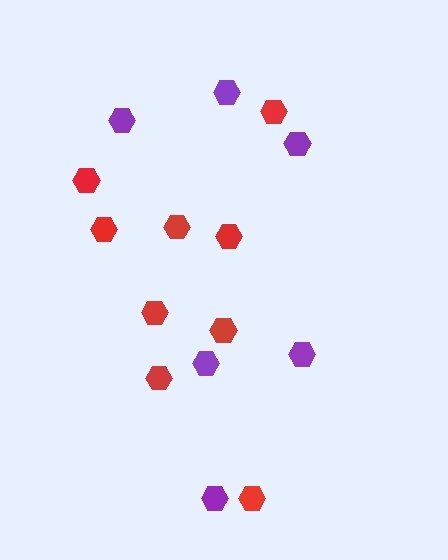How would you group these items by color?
There are 2 groups: one group of red hexagons (9) and one group of purple hexagons (6).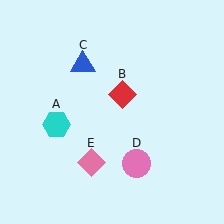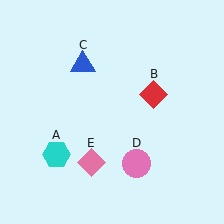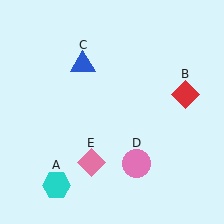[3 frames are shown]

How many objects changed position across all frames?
2 objects changed position: cyan hexagon (object A), red diamond (object B).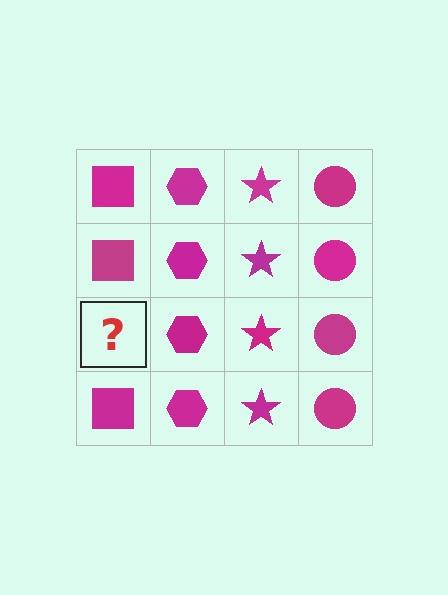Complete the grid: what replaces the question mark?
The question mark should be replaced with a magenta square.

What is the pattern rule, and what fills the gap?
The rule is that each column has a consistent shape. The gap should be filled with a magenta square.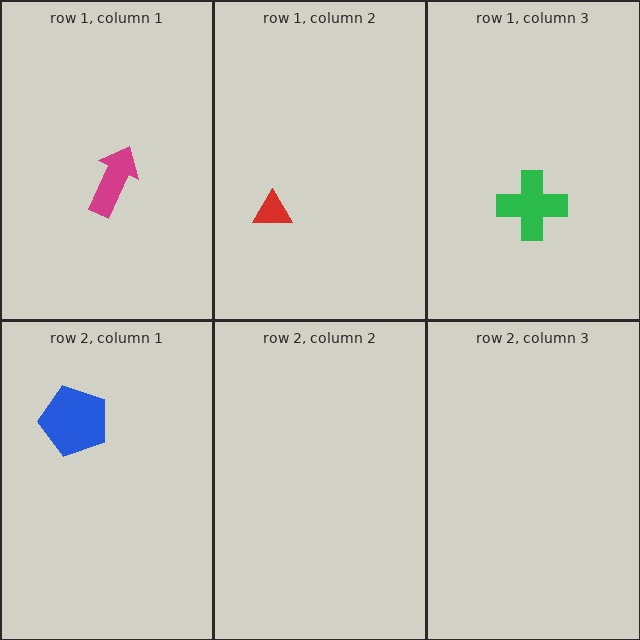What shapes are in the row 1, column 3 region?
The green cross.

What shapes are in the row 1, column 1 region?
The magenta arrow.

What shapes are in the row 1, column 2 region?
The red triangle.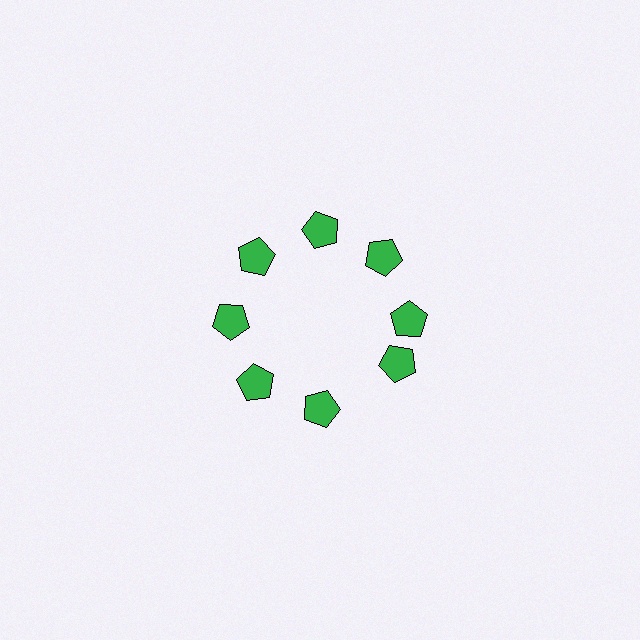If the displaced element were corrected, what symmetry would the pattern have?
It would have 8-fold rotational symmetry — the pattern would map onto itself every 45 degrees.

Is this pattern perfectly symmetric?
No. The 8 green pentagons are arranged in a ring, but one element near the 4 o'clock position is rotated out of alignment along the ring, breaking the 8-fold rotational symmetry.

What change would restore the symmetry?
The symmetry would be restored by rotating it back into even spacing with its neighbors so that all 8 pentagons sit at equal angles and equal distance from the center.